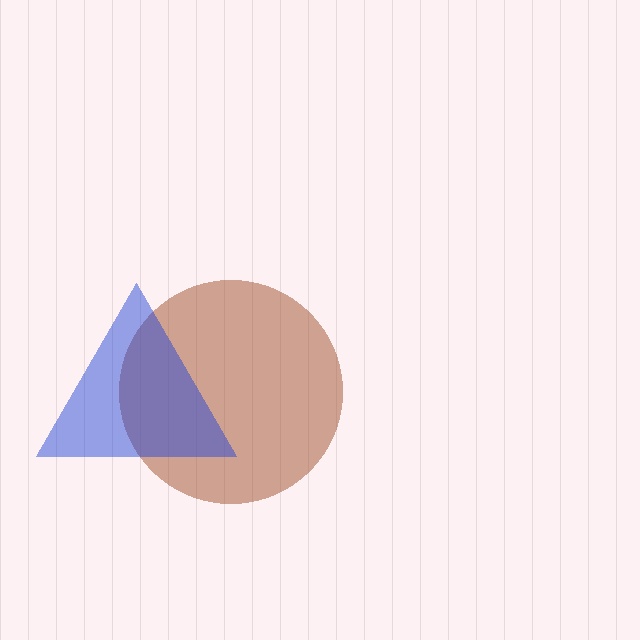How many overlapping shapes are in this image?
There are 2 overlapping shapes in the image.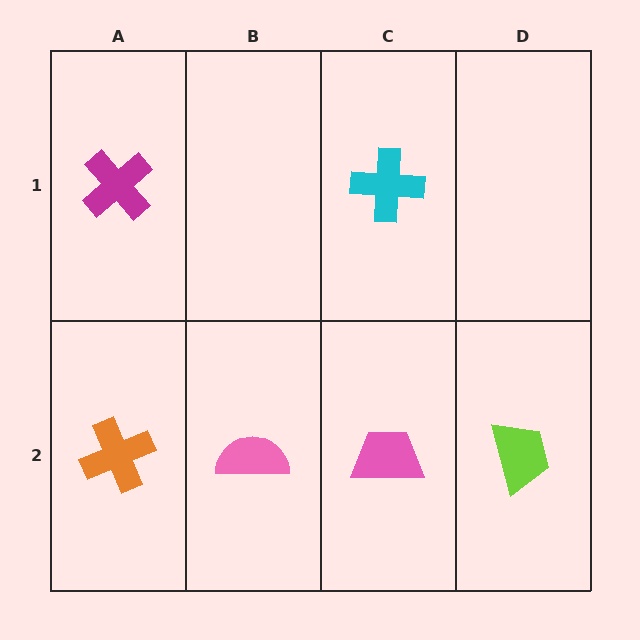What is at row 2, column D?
A lime trapezoid.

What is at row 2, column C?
A pink trapezoid.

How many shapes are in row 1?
2 shapes.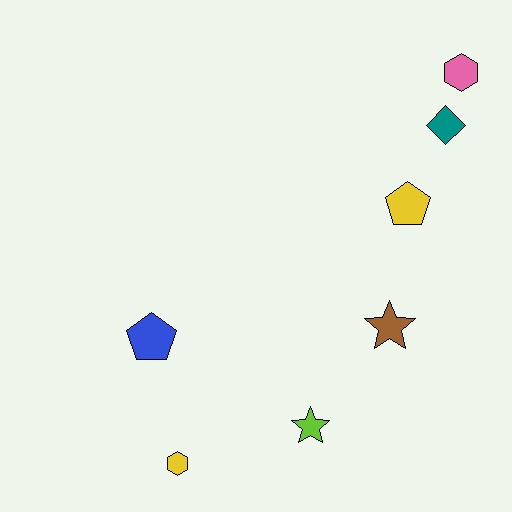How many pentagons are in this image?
There are 2 pentagons.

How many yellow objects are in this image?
There are 2 yellow objects.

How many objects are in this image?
There are 7 objects.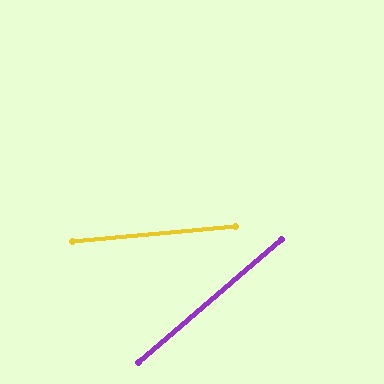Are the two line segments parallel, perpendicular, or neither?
Neither parallel nor perpendicular — they differ by about 36°.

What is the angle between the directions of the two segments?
Approximately 36 degrees.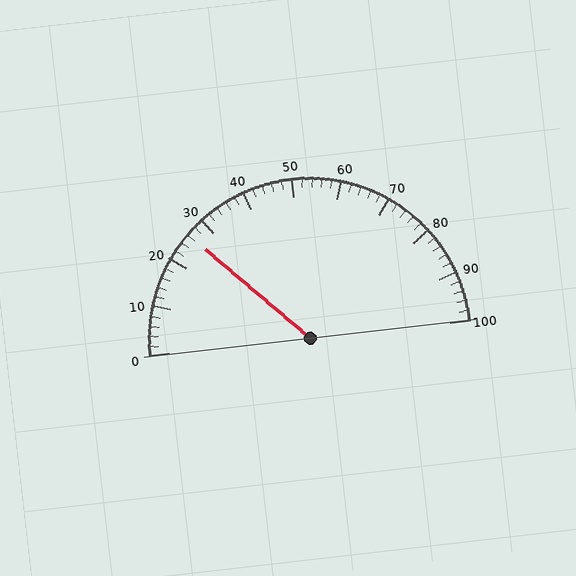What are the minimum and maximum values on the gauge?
The gauge ranges from 0 to 100.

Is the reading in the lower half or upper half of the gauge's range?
The reading is in the lower half of the range (0 to 100).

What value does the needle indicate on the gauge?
The needle indicates approximately 26.